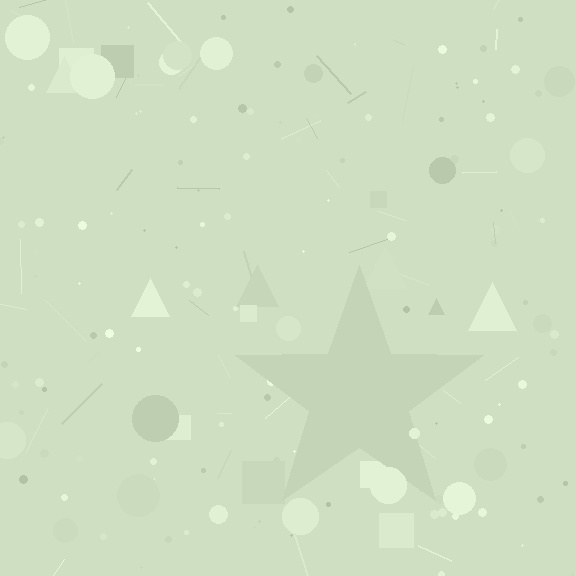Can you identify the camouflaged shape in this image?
The camouflaged shape is a star.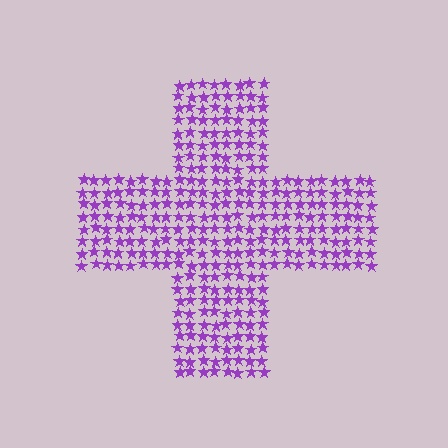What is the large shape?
The large shape is a cross.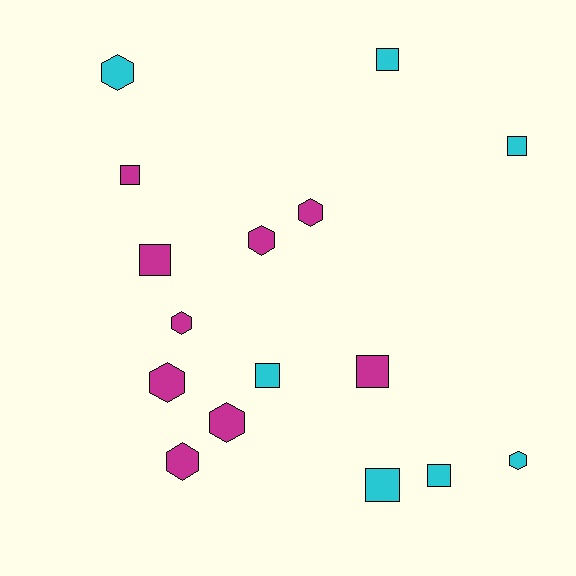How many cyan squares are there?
There are 5 cyan squares.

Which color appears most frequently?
Magenta, with 9 objects.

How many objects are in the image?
There are 16 objects.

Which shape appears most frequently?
Hexagon, with 8 objects.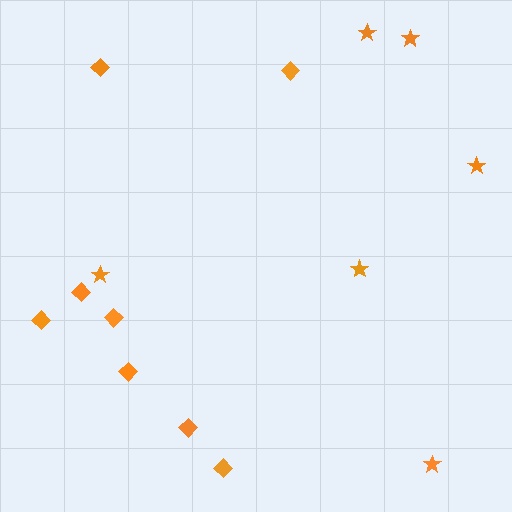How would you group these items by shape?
There are 2 groups: one group of diamonds (8) and one group of stars (6).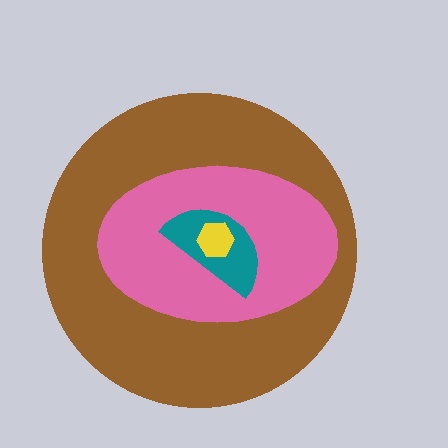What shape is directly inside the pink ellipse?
The teal semicircle.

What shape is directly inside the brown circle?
The pink ellipse.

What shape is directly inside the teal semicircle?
The yellow hexagon.